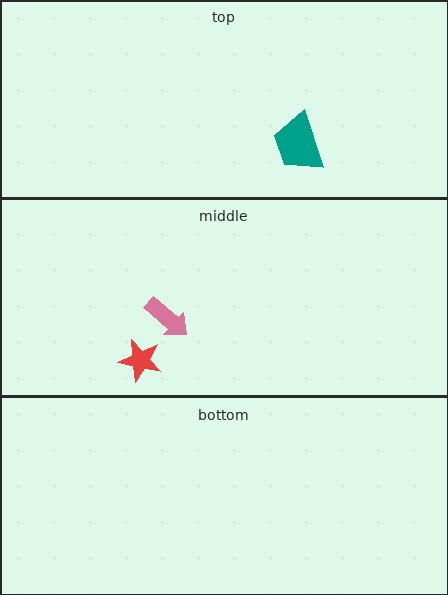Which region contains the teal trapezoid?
The top region.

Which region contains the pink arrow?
The middle region.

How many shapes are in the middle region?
2.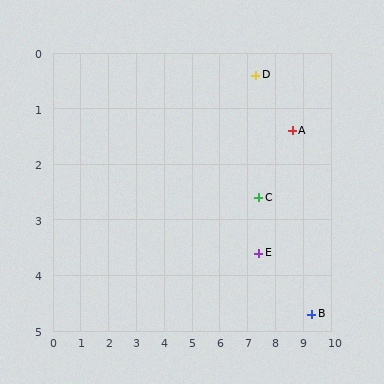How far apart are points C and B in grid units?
Points C and B are about 2.8 grid units apart.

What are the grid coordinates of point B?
Point B is at approximately (9.3, 4.7).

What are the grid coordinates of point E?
Point E is at approximately (7.4, 3.6).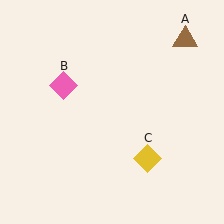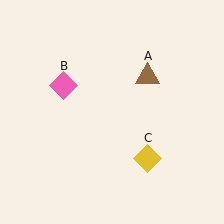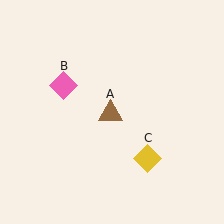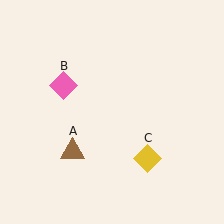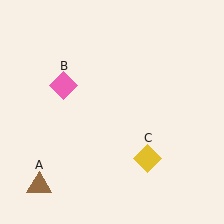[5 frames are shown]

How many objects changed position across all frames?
1 object changed position: brown triangle (object A).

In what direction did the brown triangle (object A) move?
The brown triangle (object A) moved down and to the left.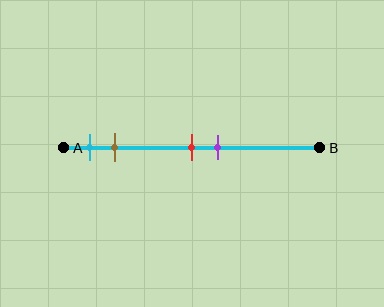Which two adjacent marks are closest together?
The red and purple marks are the closest adjacent pair.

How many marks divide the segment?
There are 4 marks dividing the segment.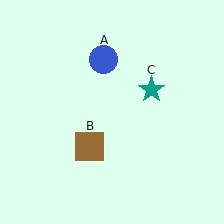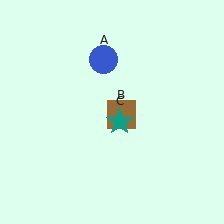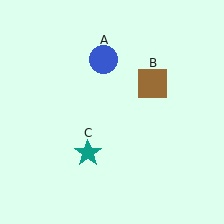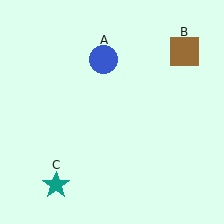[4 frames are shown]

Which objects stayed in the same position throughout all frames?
Blue circle (object A) remained stationary.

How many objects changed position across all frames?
2 objects changed position: brown square (object B), teal star (object C).